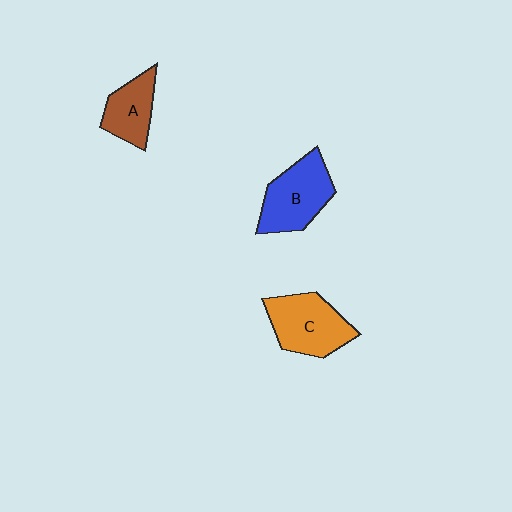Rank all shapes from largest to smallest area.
From largest to smallest: C (orange), B (blue), A (brown).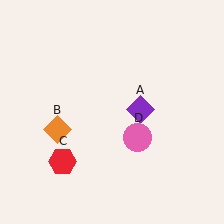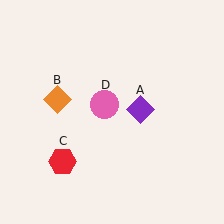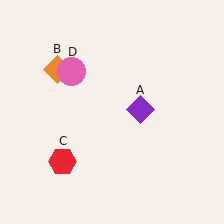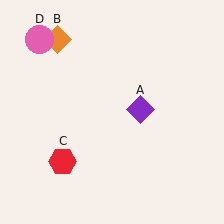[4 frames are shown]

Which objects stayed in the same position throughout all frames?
Purple diamond (object A) and red hexagon (object C) remained stationary.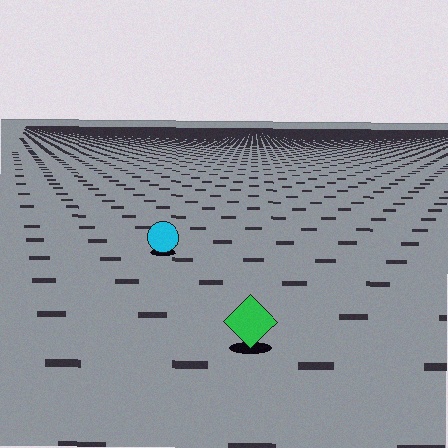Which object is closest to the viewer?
The green diamond is closest. The texture marks near it are larger and more spread out.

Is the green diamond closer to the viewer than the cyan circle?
Yes. The green diamond is closer — you can tell from the texture gradient: the ground texture is coarser near it.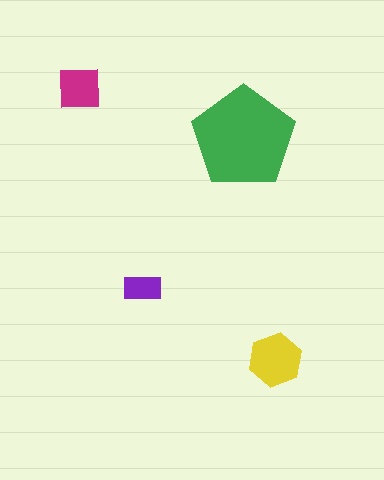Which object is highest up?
The magenta square is topmost.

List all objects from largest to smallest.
The green pentagon, the yellow hexagon, the magenta square, the purple rectangle.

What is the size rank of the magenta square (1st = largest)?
3rd.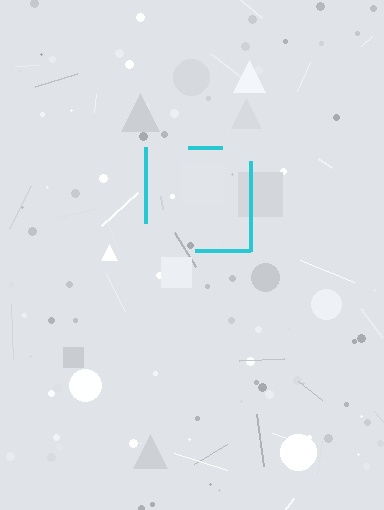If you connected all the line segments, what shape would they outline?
They would outline a square.